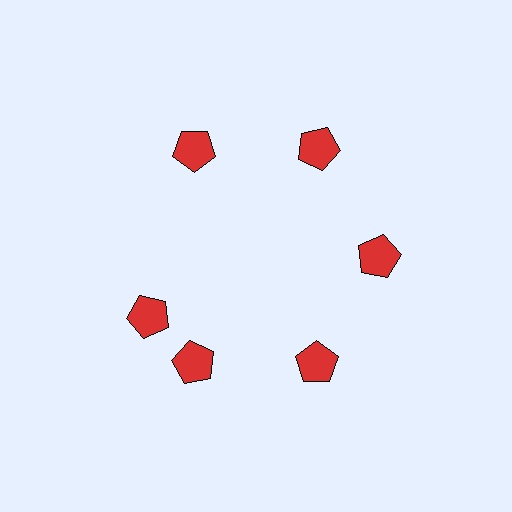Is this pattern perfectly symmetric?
No. The 6 red pentagons are arranged in a ring, but one element near the 9 o'clock position is rotated out of alignment along the ring, breaking the 6-fold rotational symmetry.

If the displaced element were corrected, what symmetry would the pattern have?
It would have 6-fold rotational symmetry — the pattern would map onto itself every 60 degrees.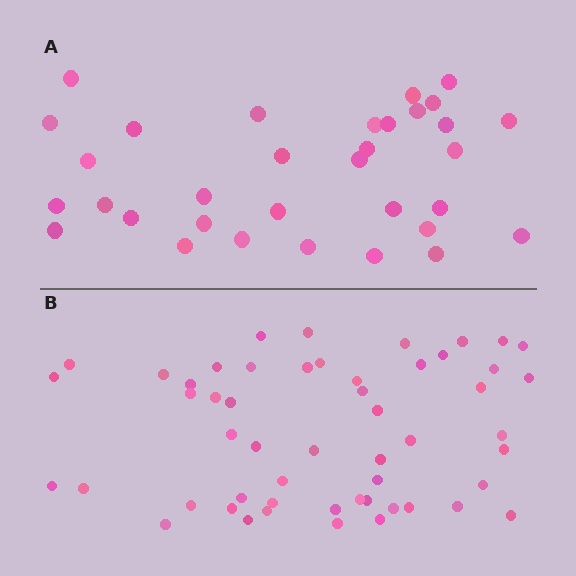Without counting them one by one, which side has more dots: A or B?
Region B (the bottom region) has more dots.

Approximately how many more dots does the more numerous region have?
Region B has approximately 20 more dots than region A.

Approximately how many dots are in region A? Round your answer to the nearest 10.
About 30 dots. (The exact count is 33, which rounds to 30.)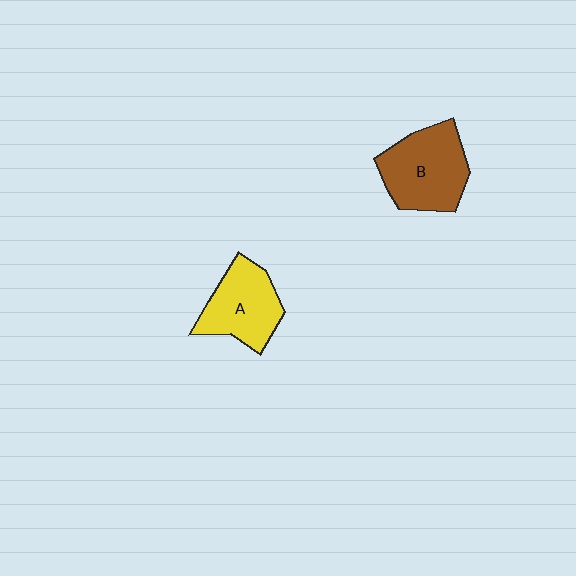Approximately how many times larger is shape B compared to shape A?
Approximately 1.2 times.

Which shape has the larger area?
Shape B (brown).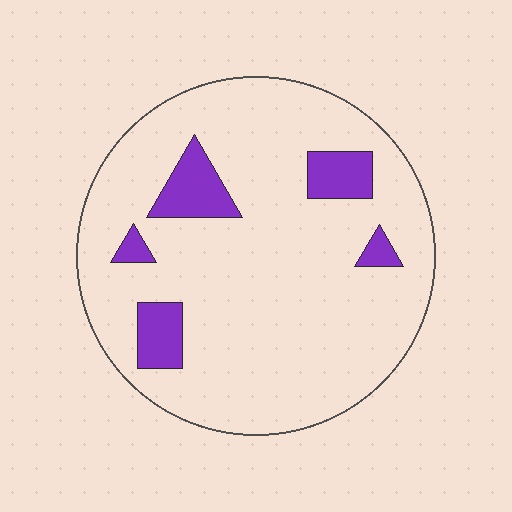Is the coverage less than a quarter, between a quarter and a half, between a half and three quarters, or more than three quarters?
Less than a quarter.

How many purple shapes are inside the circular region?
5.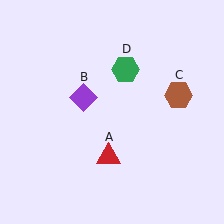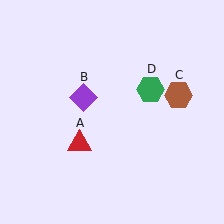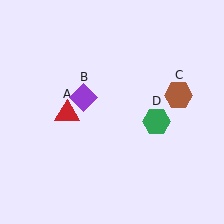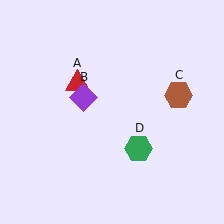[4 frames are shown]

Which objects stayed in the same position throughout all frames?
Purple diamond (object B) and brown hexagon (object C) remained stationary.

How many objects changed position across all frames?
2 objects changed position: red triangle (object A), green hexagon (object D).